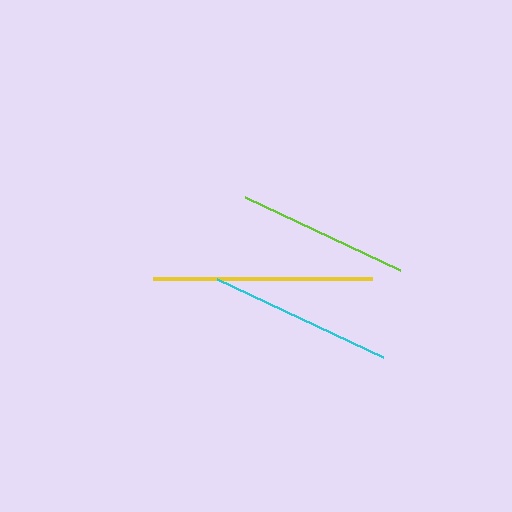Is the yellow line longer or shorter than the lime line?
The yellow line is longer than the lime line.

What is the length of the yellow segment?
The yellow segment is approximately 219 pixels long.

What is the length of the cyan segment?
The cyan segment is approximately 184 pixels long.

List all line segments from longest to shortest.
From longest to shortest: yellow, cyan, lime.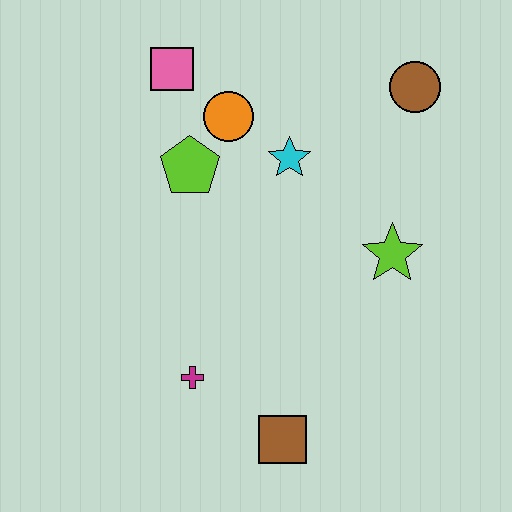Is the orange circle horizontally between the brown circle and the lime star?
No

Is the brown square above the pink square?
No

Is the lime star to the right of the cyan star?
Yes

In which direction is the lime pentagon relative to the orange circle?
The lime pentagon is below the orange circle.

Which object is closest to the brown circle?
The cyan star is closest to the brown circle.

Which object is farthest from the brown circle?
The brown square is farthest from the brown circle.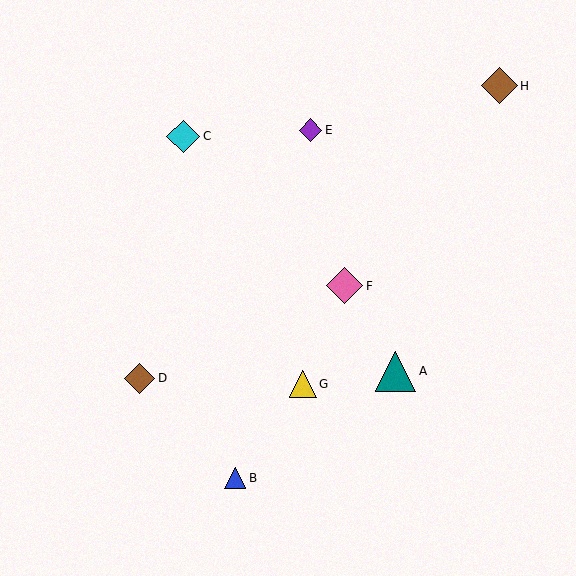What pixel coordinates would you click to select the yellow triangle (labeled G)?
Click at (303, 384) to select the yellow triangle G.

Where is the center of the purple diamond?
The center of the purple diamond is at (311, 130).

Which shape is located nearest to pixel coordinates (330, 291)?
The pink diamond (labeled F) at (345, 286) is nearest to that location.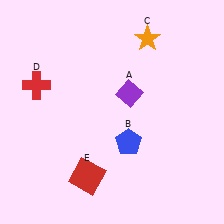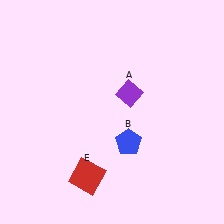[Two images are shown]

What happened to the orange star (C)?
The orange star (C) was removed in Image 2. It was in the top-right area of Image 1.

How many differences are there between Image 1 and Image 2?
There are 2 differences between the two images.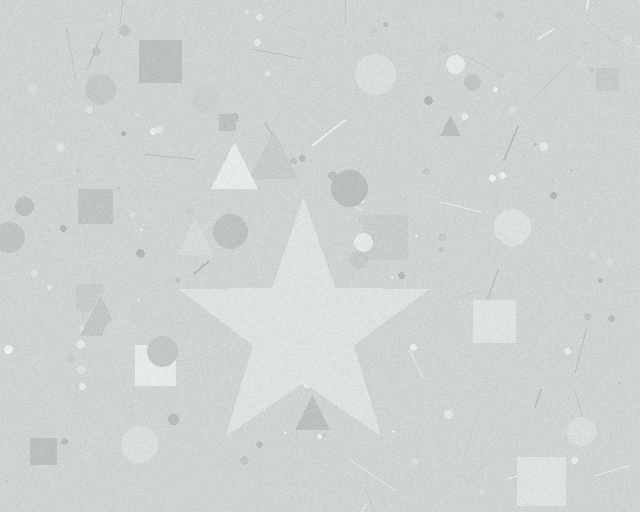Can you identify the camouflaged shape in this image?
The camouflaged shape is a star.